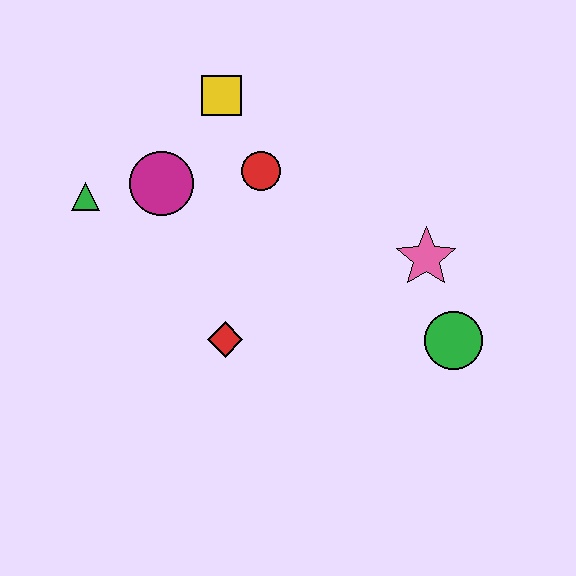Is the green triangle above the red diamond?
Yes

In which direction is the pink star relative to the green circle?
The pink star is above the green circle.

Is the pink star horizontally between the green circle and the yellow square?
Yes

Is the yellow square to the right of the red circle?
No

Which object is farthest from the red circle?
The green circle is farthest from the red circle.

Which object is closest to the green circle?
The pink star is closest to the green circle.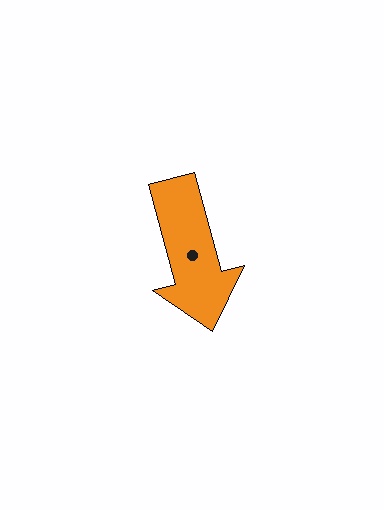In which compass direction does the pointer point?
South.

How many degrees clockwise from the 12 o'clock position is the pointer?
Approximately 165 degrees.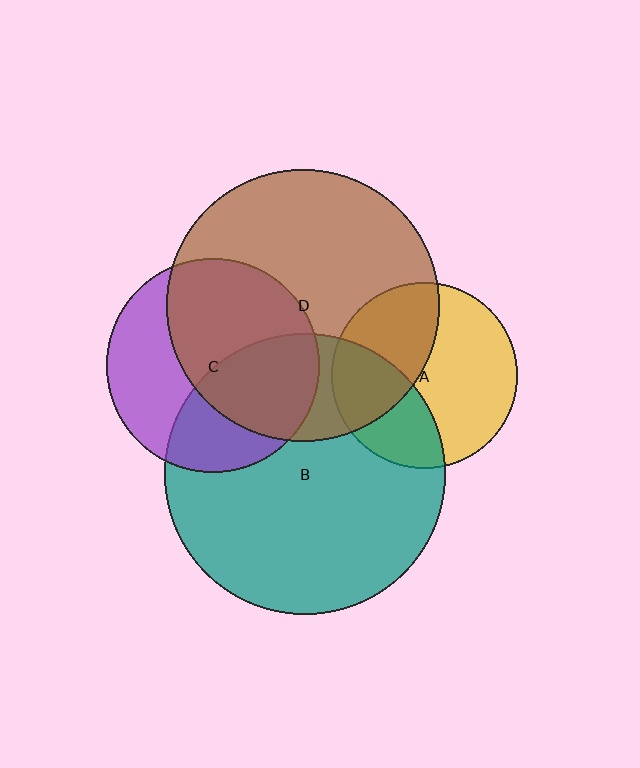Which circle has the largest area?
Circle B (teal).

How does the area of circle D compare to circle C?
Approximately 1.6 times.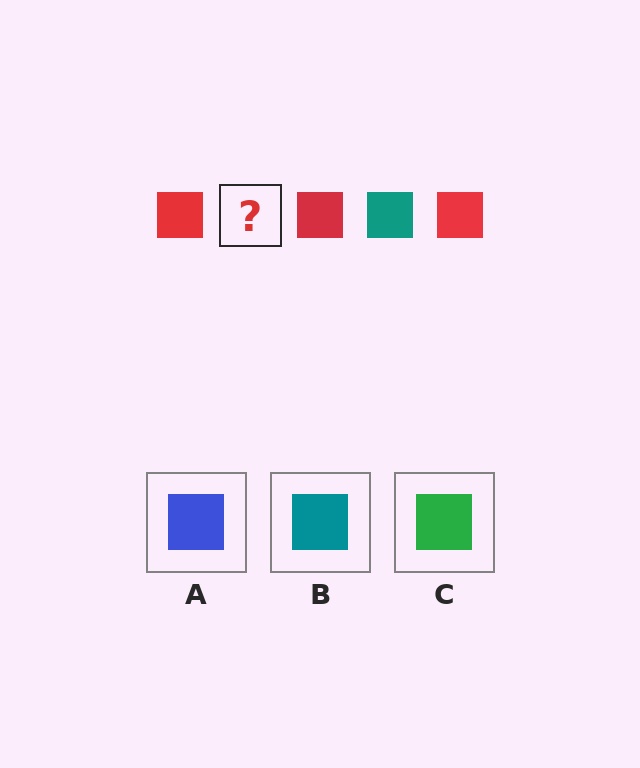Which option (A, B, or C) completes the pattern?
B.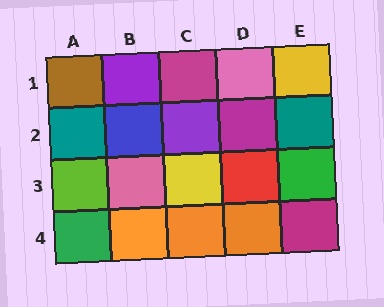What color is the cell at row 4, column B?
Orange.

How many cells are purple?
2 cells are purple.